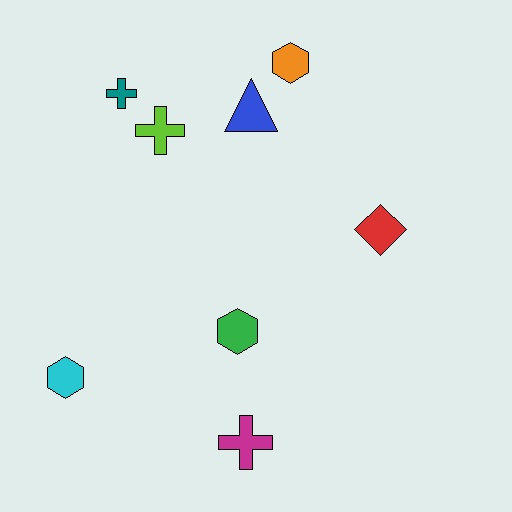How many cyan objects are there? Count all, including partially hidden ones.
There is 1 cyan object.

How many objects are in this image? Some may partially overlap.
There are 8 objects.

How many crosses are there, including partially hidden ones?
There are 3 crosses.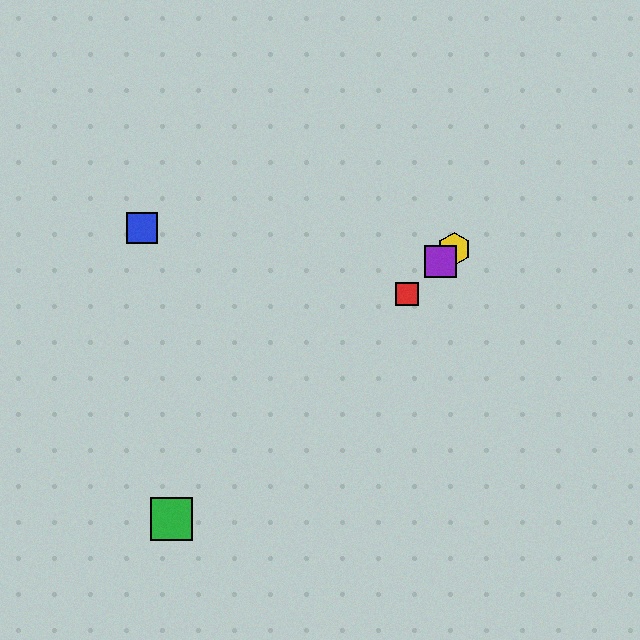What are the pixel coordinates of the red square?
The red square is at (407, 294).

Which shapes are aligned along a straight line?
The red square, the green square, the yellow hexagon, the purple square are aligned along a straight line.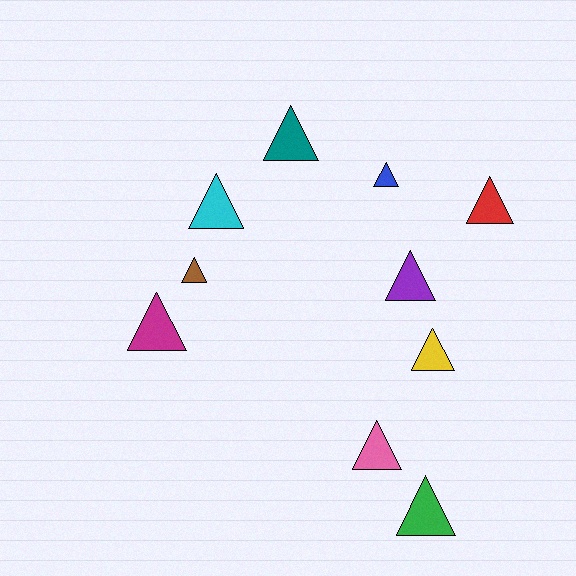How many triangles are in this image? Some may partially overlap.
There are 10 triangles.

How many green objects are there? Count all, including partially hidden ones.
There is 1 green object.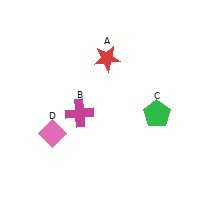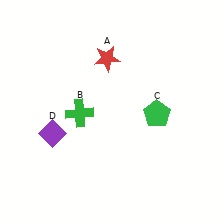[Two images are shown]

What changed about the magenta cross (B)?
In Image 1, B is magenta. In Image 2, it changed to green.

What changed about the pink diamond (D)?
In Image 1, D is pink. In Image 2, it changed to purple.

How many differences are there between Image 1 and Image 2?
There are 2 differences between the two images.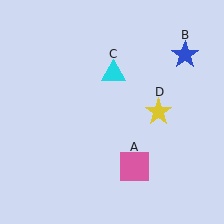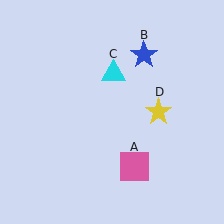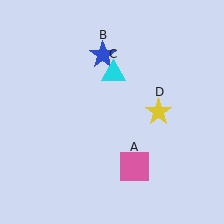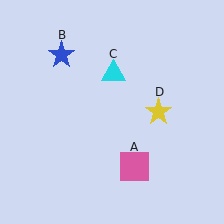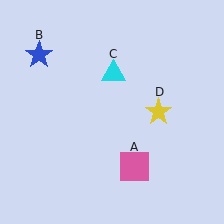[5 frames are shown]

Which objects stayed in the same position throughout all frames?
Pink square (object A) and cyan triangle (object C) and yellow star (object D) remained stationary.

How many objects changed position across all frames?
1 object changed position: blue star (object B).